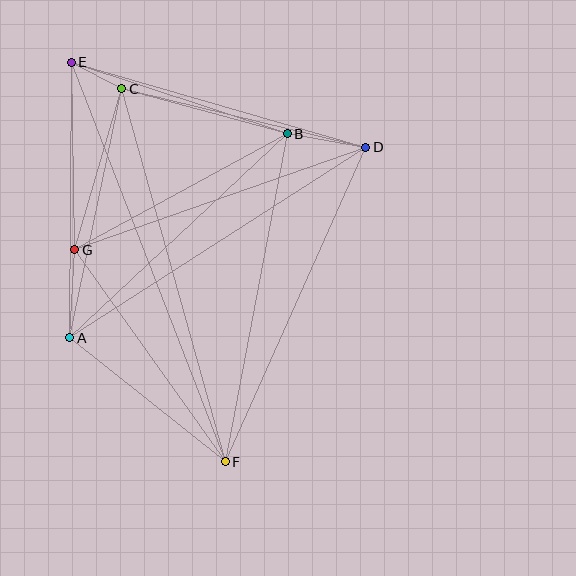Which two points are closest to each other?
Points C and E are closest to each other.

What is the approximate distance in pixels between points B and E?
The distance between B and E is approximately 227 pixels.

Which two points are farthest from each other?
Points E and F are farthest from each other.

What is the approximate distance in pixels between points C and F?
The distance between C and F is approximately 387 pixels.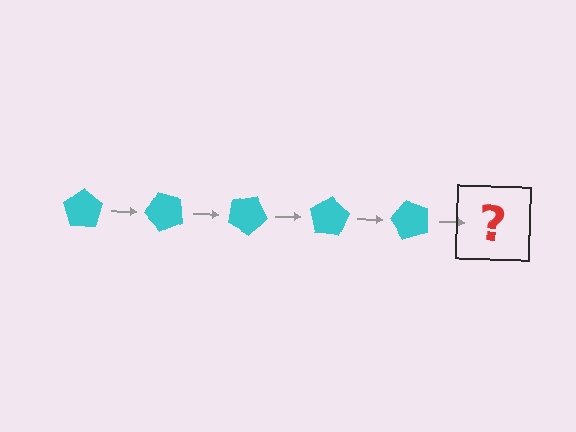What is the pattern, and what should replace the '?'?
The pattern is that the pentagon rotates 50 degrees each step. The '?' should be a cyan pentagon rotated 250 degrees.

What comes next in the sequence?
The next element should be a cyan pentagon rotated 250 degrees.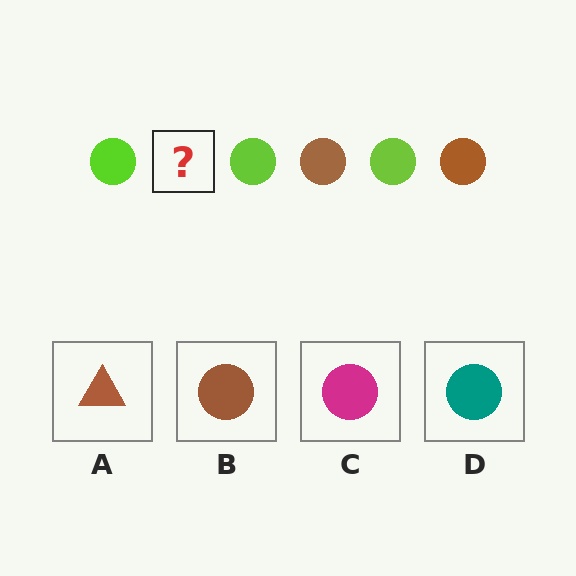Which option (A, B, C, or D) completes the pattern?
B.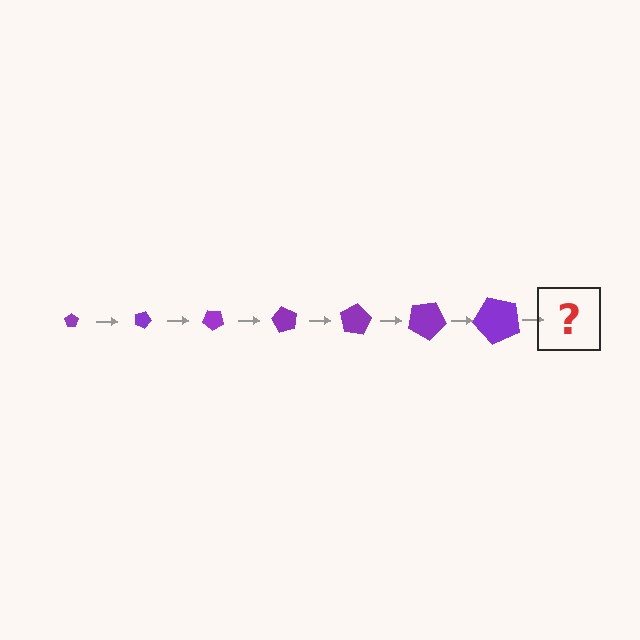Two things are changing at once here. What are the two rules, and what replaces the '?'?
The two rules are that the pentagon grows larger each step and it rotates 20 degrees each step. The '?' should be a pentagon, larger than the previous one and rotated 140 degrees from the start.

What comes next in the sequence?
The next element should be a pentagon, larger than the previous one and rotated 140 degrees from the start.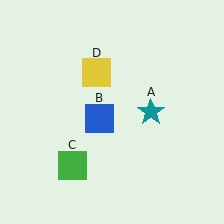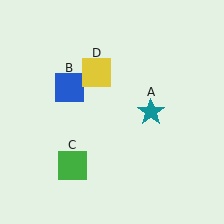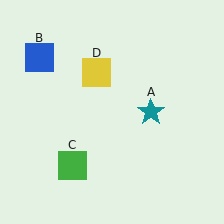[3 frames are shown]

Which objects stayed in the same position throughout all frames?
Teal star (object A) and green square (object C) and yellow square (object D) remained stationary.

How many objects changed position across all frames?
1 object changed position: blue square (object B).